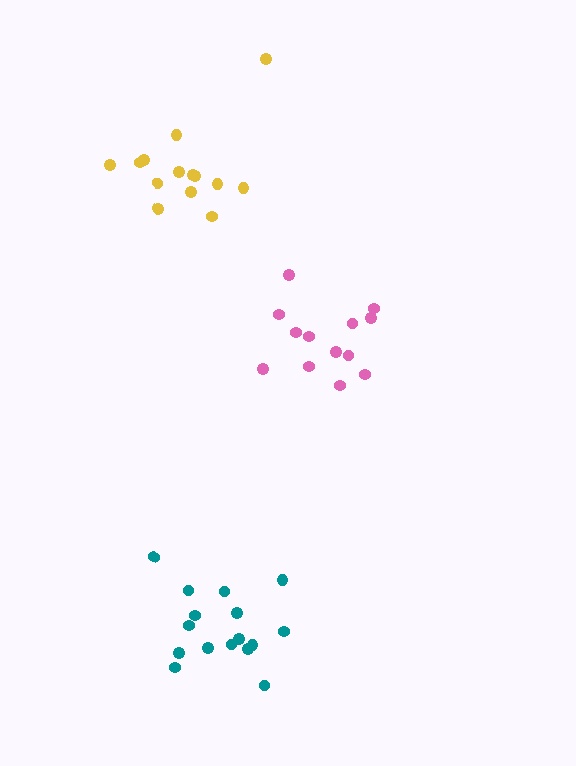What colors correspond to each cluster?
The clusters are colored: teal, pink, yellow.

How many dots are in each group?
Group 1: 16 dots, Group 2: 13 dots, Group 3: 14 dots (43 total).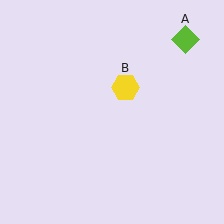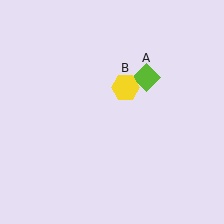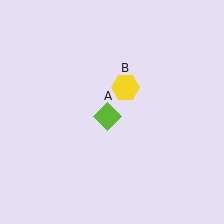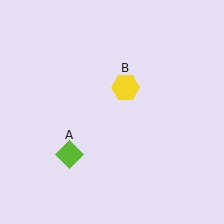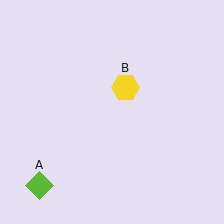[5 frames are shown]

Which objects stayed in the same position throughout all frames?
Yellow hexagon (object B) remained stationary.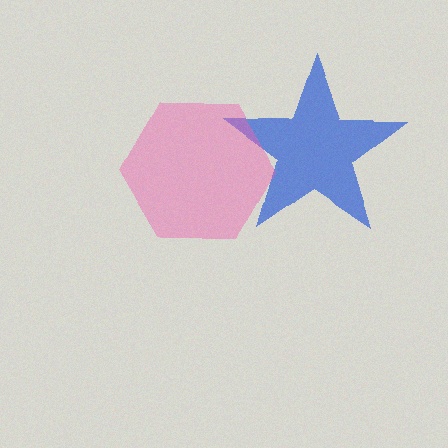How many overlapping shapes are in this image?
There are 2 overlapping shapes in the image.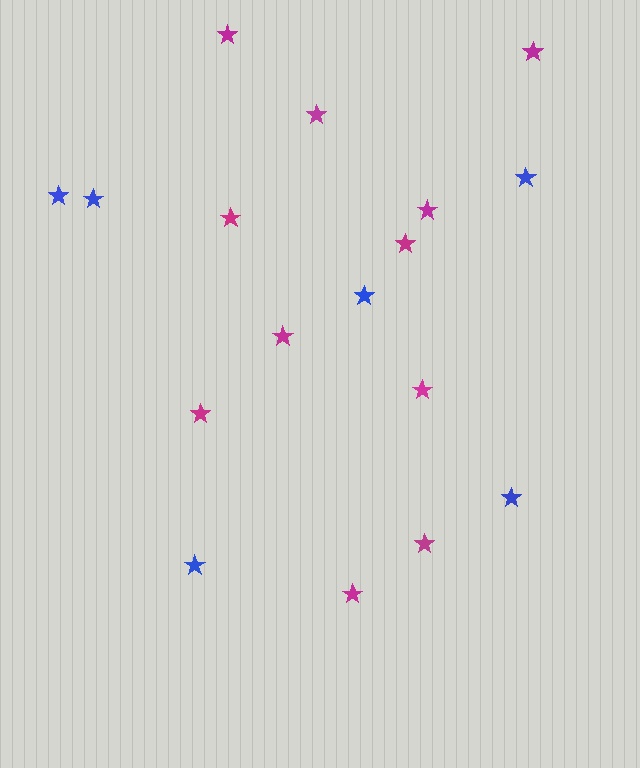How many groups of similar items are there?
There are 2 groups: one group of magenta stars (11) and one group of blue stars (6).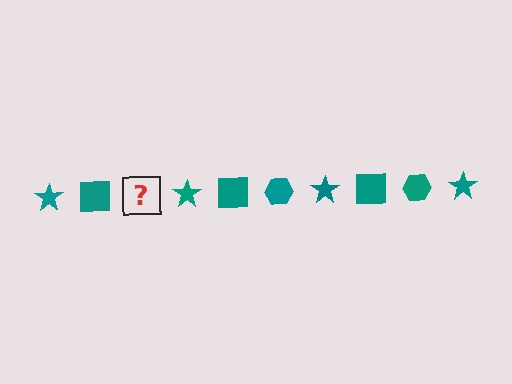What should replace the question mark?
The question mark should be replaced with a teal hexagon.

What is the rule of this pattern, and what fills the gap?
The rule is that the pattern cycles through star, square, hexagon shapes in teal. The gap should be filled with a teal hexagon.